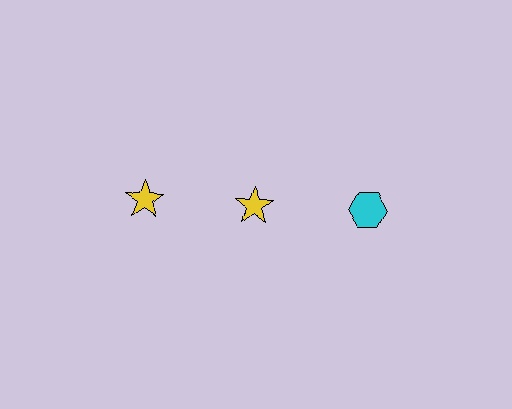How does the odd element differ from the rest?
It differs in both color (cyan instead of yellow) and shape (hexagon instead of star).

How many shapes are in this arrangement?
There are 3 shapes arranged in a grid pattern.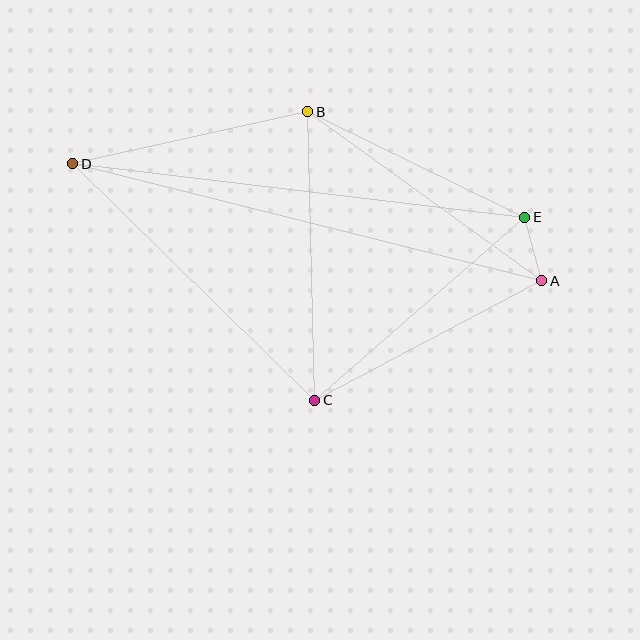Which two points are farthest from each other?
Points A and D are farthest from each other.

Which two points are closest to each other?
Points A and E are closest to each other.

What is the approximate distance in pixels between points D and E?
The distance between D and E is approximately 455 pixels.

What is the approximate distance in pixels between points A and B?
The distance between A and B is approximately 289 pixels.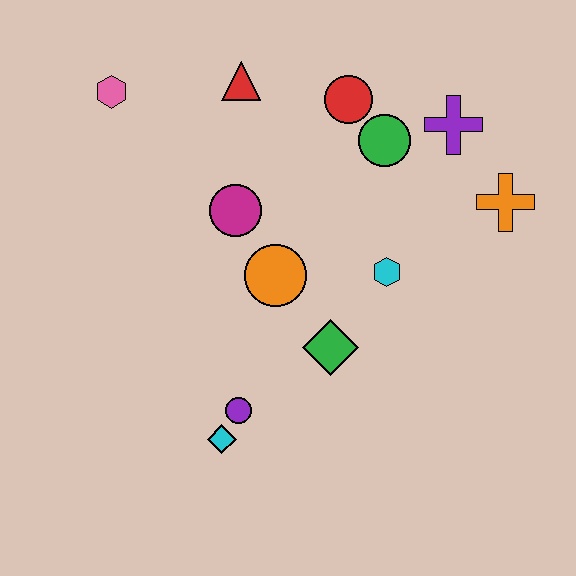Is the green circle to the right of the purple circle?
Yes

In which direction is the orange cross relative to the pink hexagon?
The orange cross is to the right of the pink hexagon.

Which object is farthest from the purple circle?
The purple cross is farthest from the purple circle.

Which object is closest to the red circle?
The green circle is closest to the red circle.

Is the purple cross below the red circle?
Yes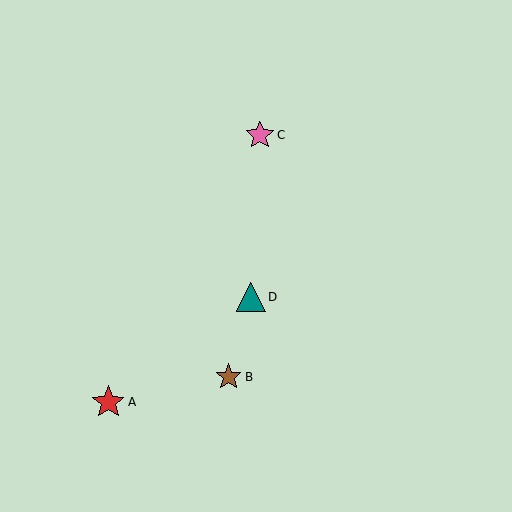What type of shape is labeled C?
Shape C is a pink star.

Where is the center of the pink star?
The center of the pink star is at (260, 135).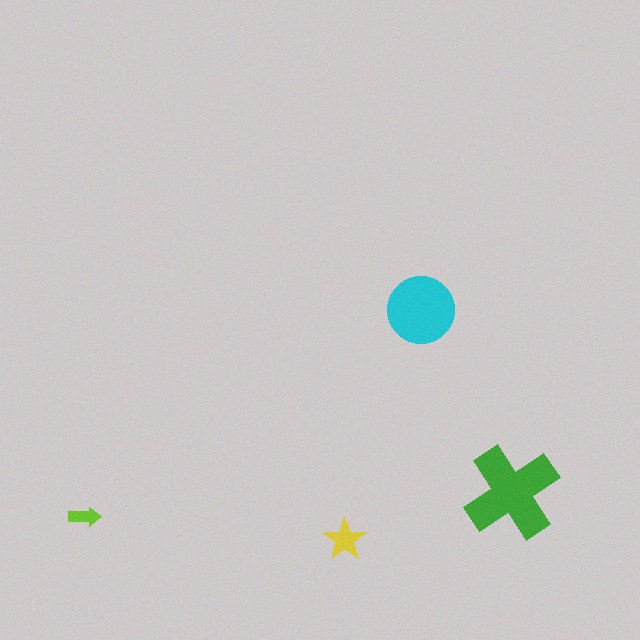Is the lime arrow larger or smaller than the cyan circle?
Smaller.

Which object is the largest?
The green cross.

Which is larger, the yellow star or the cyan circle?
The cyan circle.